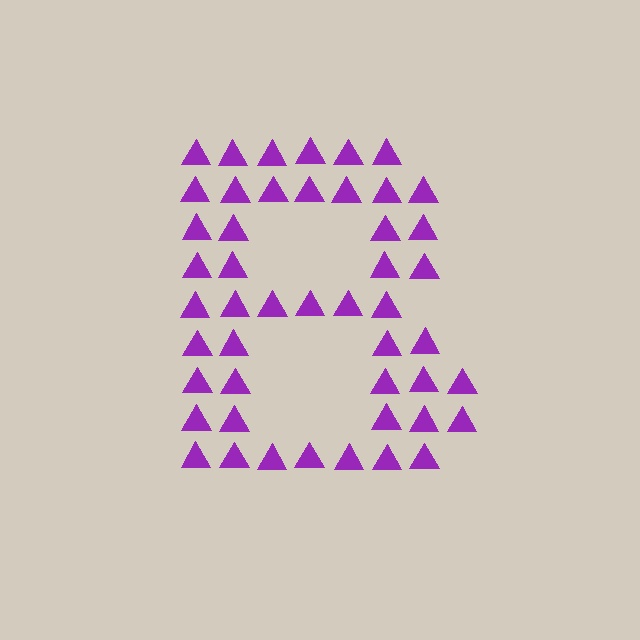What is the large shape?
The large shape is the letter B.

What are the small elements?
The small elements are triangles.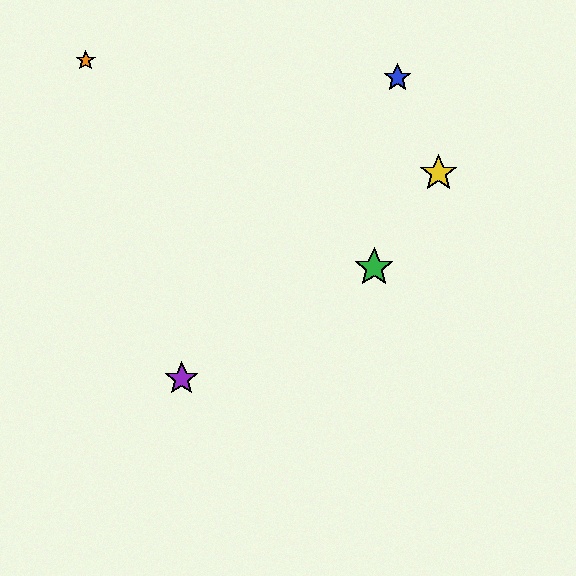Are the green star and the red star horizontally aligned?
Yes, both are at y≈268.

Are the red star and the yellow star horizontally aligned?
No, the red star is at y≈268 and the yellow star is at y≈173.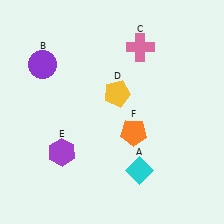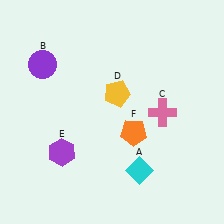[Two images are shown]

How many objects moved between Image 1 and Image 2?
1 object moved between the two images.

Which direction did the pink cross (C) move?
The pink cross (C) moved down.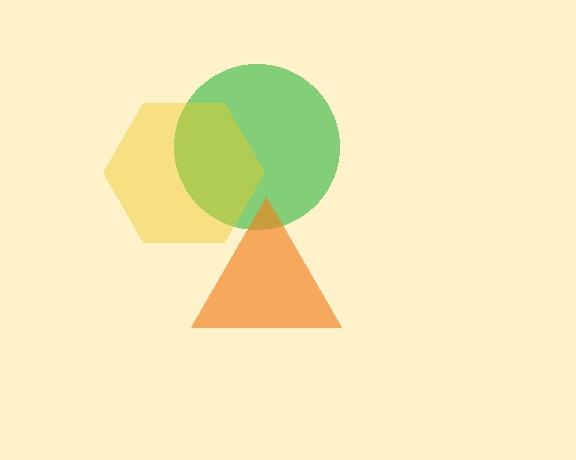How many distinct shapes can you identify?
There are 3 distinct shapes: a green circle, an orange triangle, a yellow hexagon.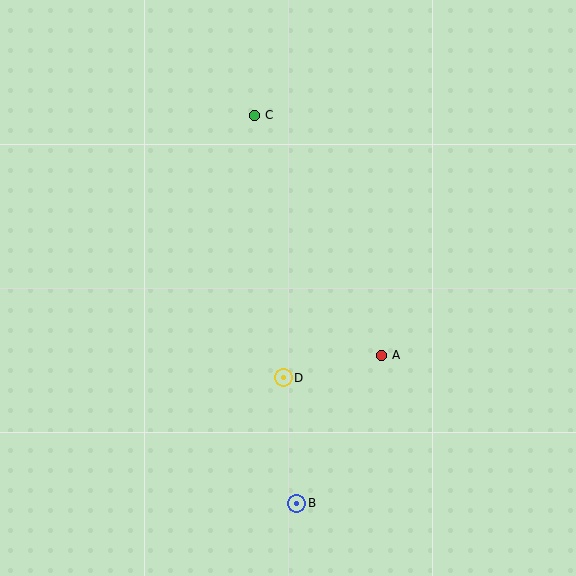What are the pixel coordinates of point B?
Point B is at (297, 503).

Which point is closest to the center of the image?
Point D at (283, 378) is closest to the center.